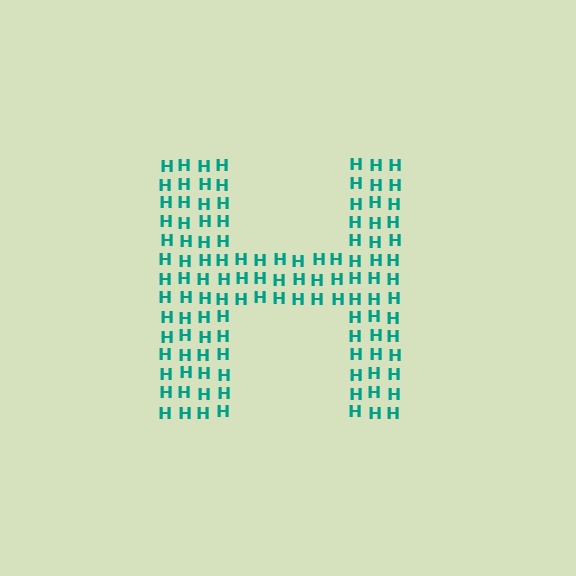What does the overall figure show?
The overall figure shows the letter H.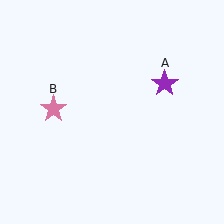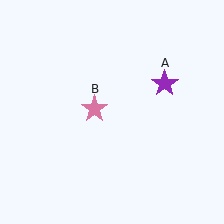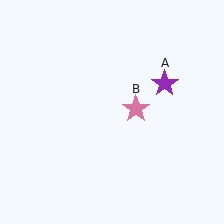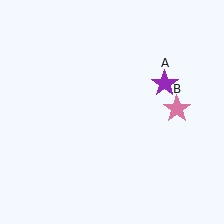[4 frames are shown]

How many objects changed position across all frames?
1 object changed position: pink star (object B).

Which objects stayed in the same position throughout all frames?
Purple star (object A) remained stationary.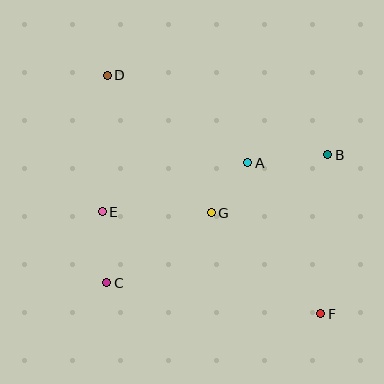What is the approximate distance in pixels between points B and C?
The distance between B and C is approximately 256 pixels.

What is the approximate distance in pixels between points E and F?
The distance between E and F is approximately 241 pixels.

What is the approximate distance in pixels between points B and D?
The distance between B and D is approximately 235 pixels.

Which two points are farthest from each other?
Points D and F are farthest from each other.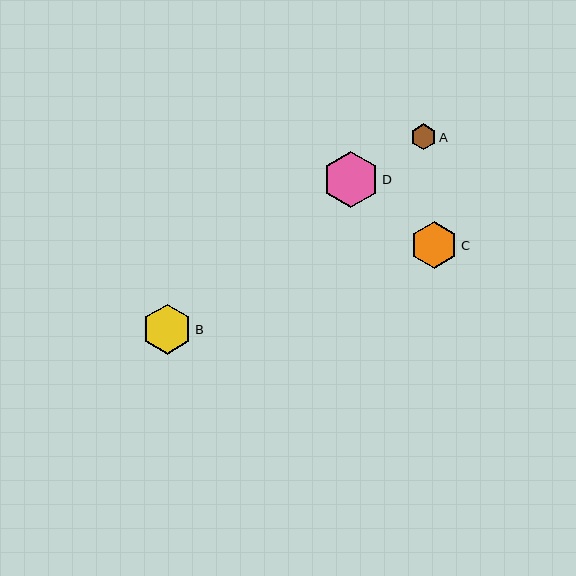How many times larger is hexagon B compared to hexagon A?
Hexagon B is approximately 1.9 times the size of hexagon A.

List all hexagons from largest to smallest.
From largest to smallest: D, B, C, A.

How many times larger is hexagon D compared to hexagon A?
Hexagon D is approximately 2.2 times the size of hexagon A.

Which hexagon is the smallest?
Hexagon A is the smallest with a size of approximately 26 pixels.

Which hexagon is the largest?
Hexagon D is the largest with a size of approximately 56 pixels.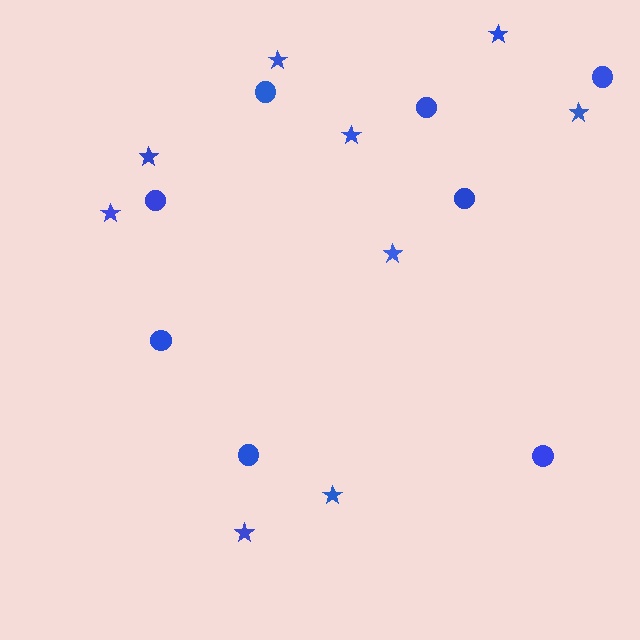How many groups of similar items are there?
There are 2 groups: one group of stars (9) and one group of circles (8).